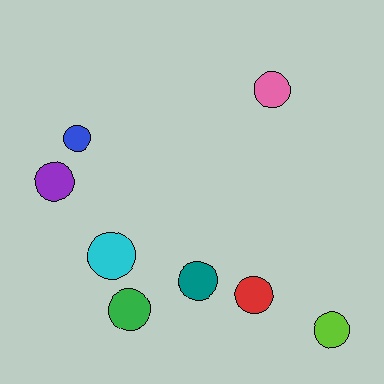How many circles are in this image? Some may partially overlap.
There are 8 circles.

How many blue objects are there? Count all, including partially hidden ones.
There is 1 blue object.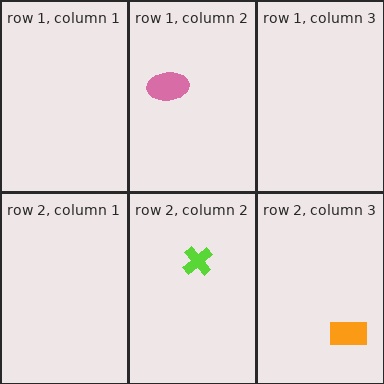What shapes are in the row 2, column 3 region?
The orange rectangle.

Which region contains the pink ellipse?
The row 1, column 2 region.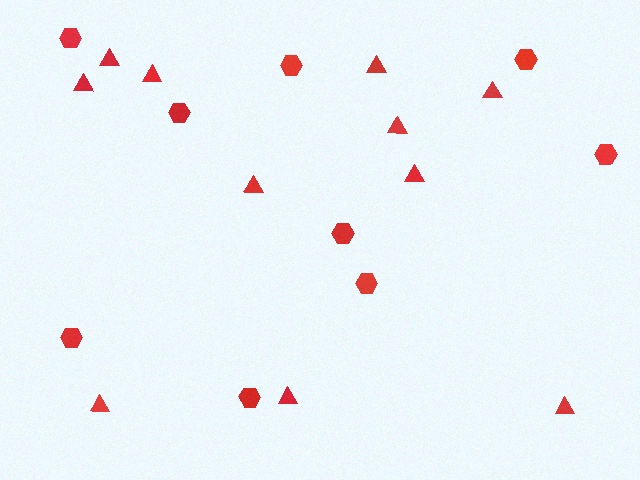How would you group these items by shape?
There are 2 groups: one group of hexagons (9) and one group of triangles (11).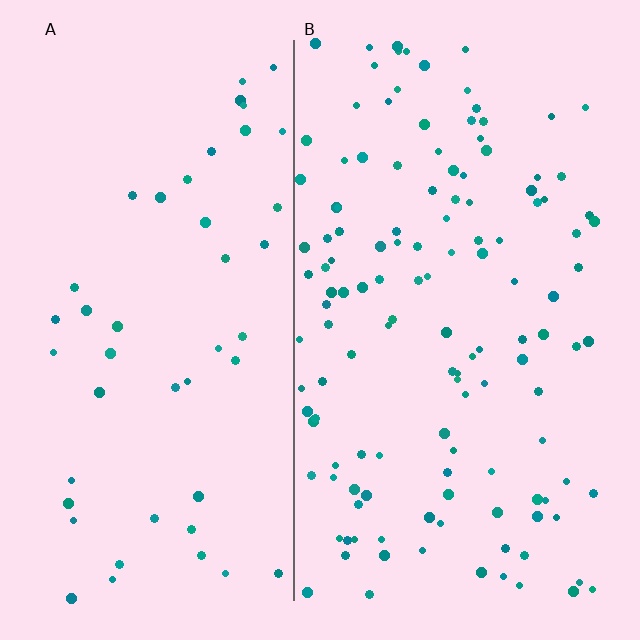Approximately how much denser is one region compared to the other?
Approximately 2.8× — region B over region A.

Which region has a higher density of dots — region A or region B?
B (the right).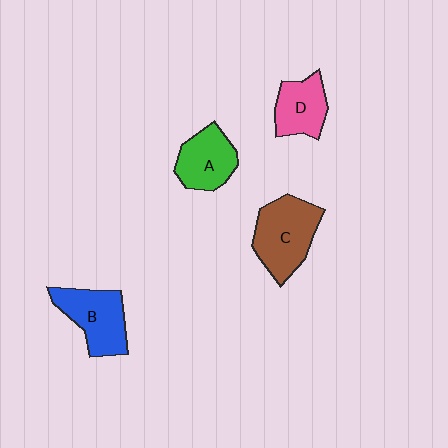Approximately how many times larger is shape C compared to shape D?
Approximately 1.5 times.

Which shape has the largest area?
Shape C (brown).